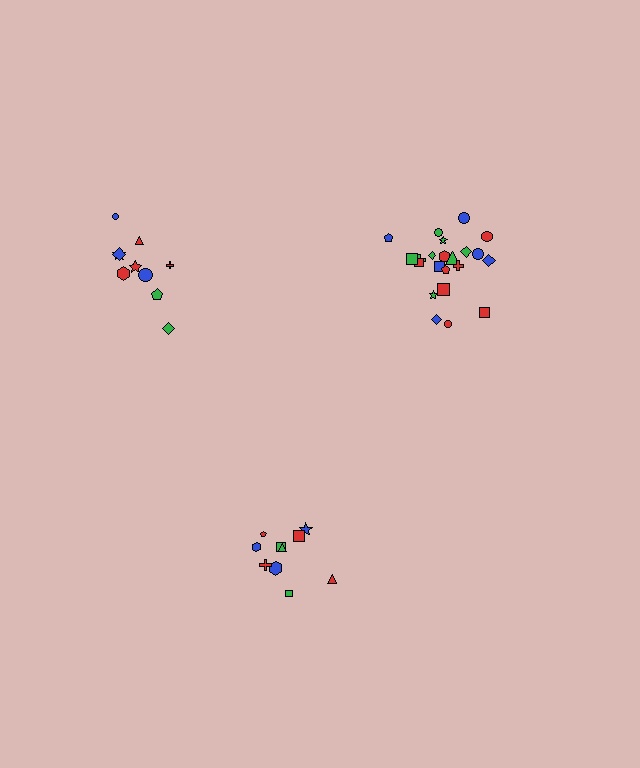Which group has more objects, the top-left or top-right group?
The top-right group.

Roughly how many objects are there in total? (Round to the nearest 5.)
Roughly 40 objects in total.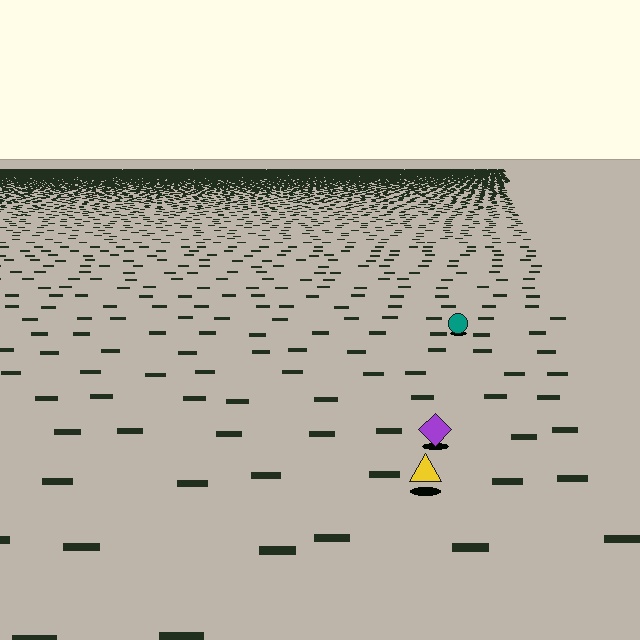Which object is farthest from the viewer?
The teal circle is farthest from the viewer. It appears smaller and the ground texture around it is denser.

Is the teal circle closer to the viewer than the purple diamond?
No. The purple diamond is closer — you can tell from the texture gradient: the ground texture is coarser near it.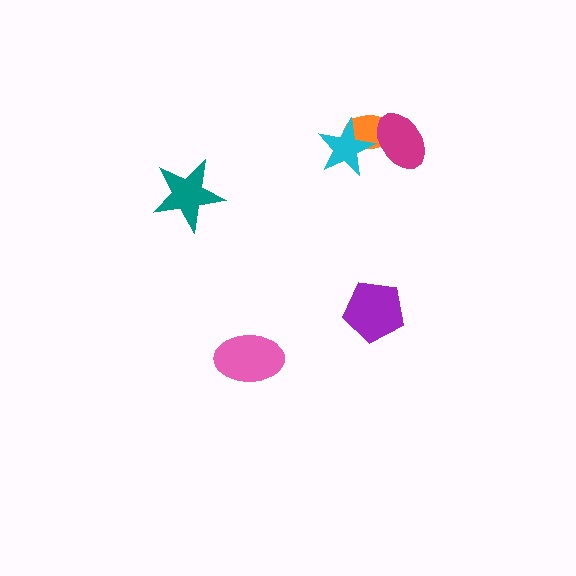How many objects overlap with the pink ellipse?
0 objects overlap with the pink ellipse.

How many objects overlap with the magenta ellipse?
2 objects overlap with the magenta ellipse.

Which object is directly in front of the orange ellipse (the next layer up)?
The magenta ellipse is directly in front of the orange ellipse.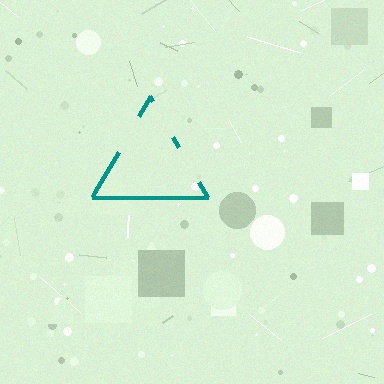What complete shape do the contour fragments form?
The contour fragments form a triangle.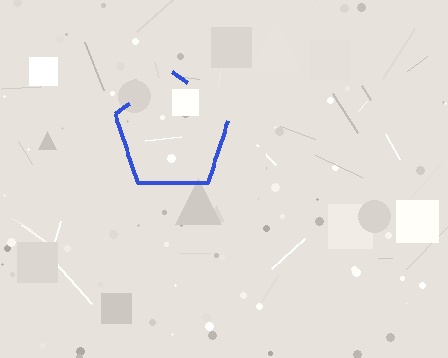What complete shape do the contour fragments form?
The contour fragments form a pentagon.